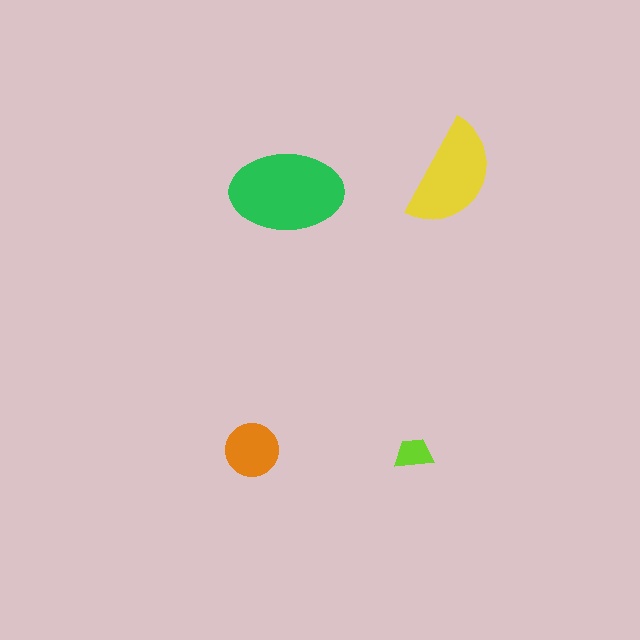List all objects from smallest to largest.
The lime trapezoid, the orange circle, the yellow semicircle, the green ellipse.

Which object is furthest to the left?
The orange circle is leftmost.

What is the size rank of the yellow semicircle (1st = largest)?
2nd.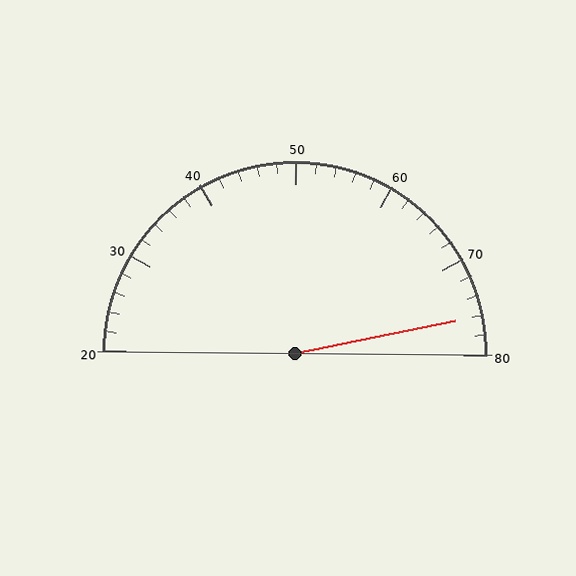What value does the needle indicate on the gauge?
The needle indicates approximately 76.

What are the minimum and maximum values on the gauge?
The gauge ranges from 20 to 80.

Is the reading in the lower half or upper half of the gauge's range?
The reading is in the upper half of the range (20 to 80).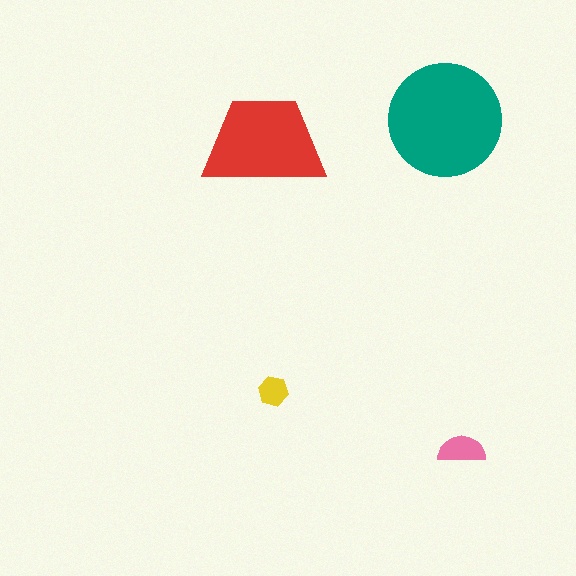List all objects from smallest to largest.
The yellow hexagon, the pink semicircle, the red trapezoid, the teal circle.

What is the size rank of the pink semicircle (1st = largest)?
3rd.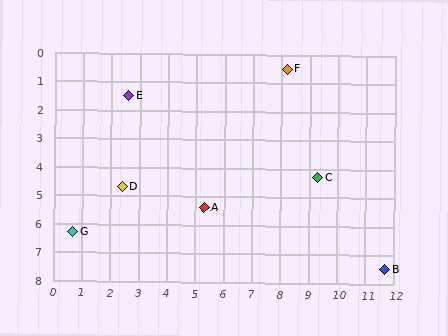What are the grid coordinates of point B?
Point B is at approximately (11.7, 7.5).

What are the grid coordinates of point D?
Point D is at approximately (2.4, 4.7).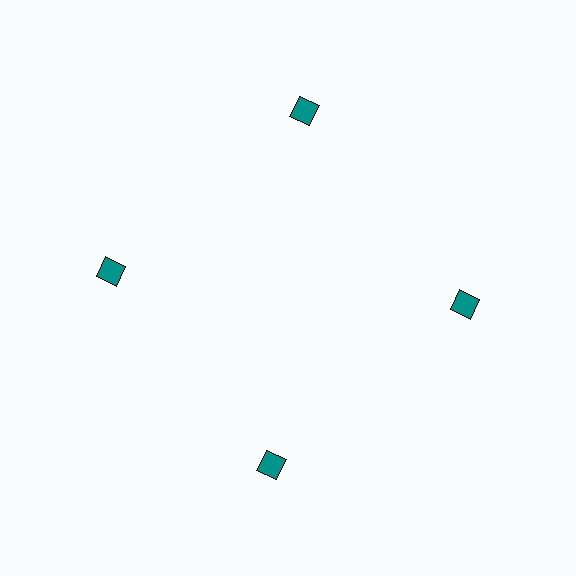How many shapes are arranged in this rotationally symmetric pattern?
There are 4 shapes, arranged in 4 groups of 1.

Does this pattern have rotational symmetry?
Yes, this pattern has 4-fold rotational symmetry. It looks the same after rotating 90 degrees around the center.